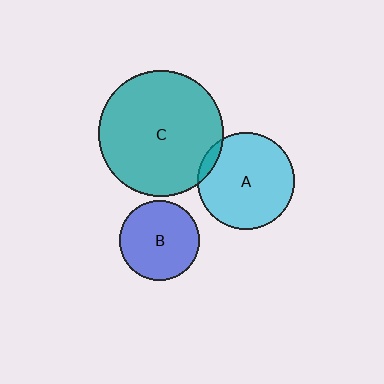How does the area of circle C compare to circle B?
Approximately 2.4 times.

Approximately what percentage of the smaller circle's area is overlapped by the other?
Approximately 5%.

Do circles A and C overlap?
Yes.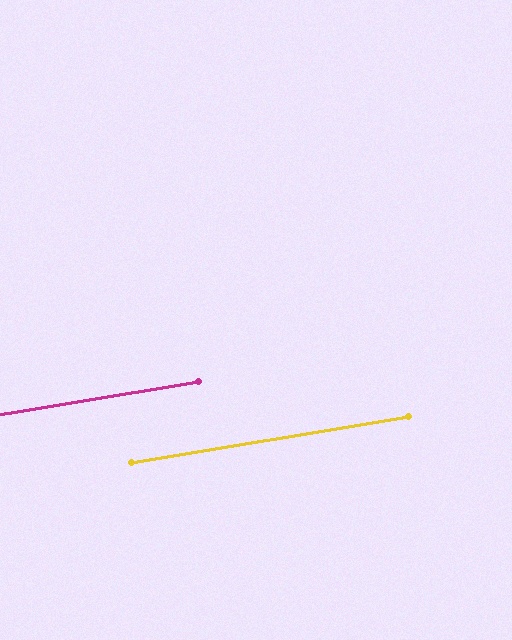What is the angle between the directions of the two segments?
Approximately 0 degrees.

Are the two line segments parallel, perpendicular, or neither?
Parallel — their directions differ by only 0.2°.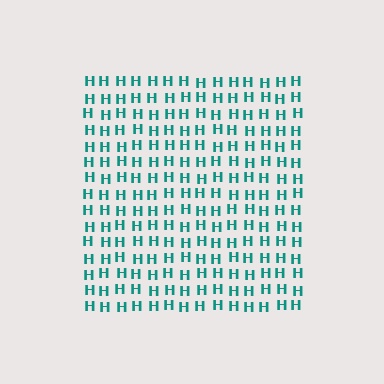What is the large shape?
The large shape is a square.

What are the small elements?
The small elements are letter H's.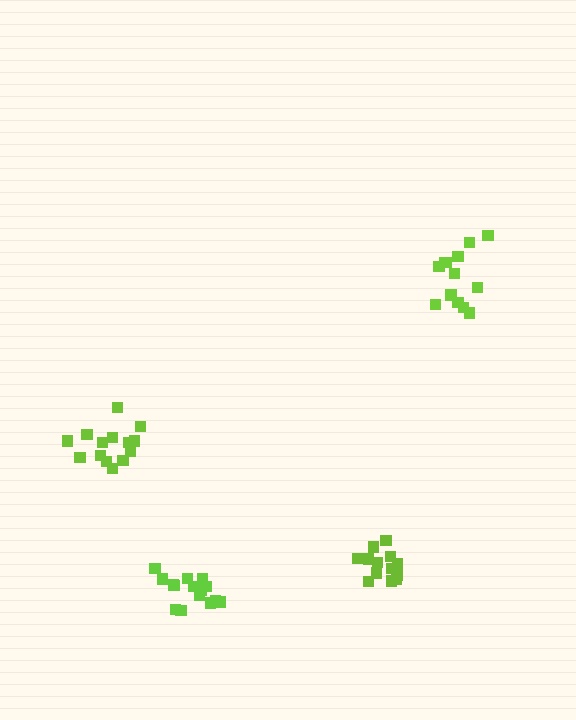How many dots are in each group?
Group 1: 13 dots, Group 2: 13 dots, Group 3: 15 dots, Group 4: 14 dots (55 total).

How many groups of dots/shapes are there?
There are 4 groups.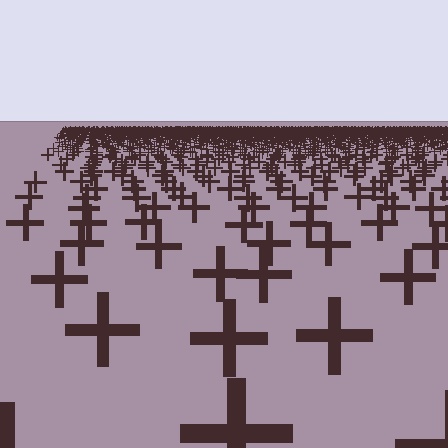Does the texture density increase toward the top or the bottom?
Density increases toward the top.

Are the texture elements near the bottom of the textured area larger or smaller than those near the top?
Larger. Near the bottom, elements are closer to the viewer and appear at a bigger on-screen size.